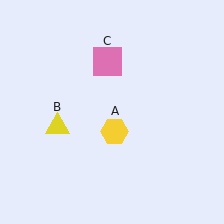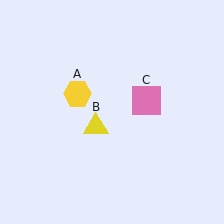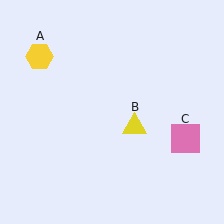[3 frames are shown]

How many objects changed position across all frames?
3 objects changed position: yellow hexagon (object A), yellow triangle (object B), pink square (object C).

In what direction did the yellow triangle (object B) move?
The yellow triangle (object B) moved right.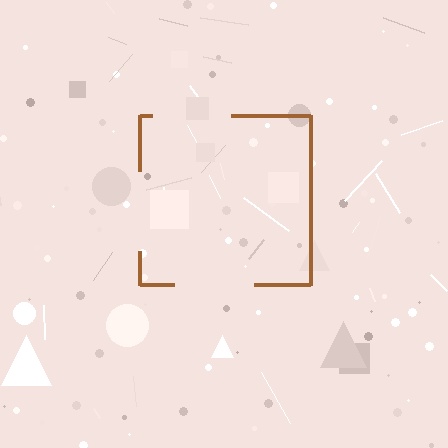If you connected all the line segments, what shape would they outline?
They would outline a square.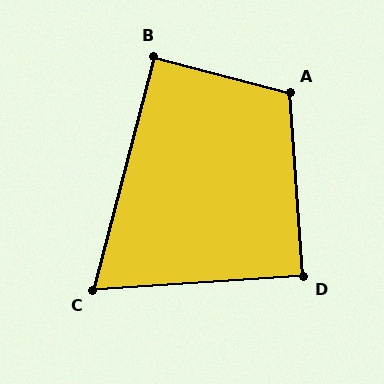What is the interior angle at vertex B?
Approximately 90 degrees (approximately right).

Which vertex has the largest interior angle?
A, at approximately 109 degrees.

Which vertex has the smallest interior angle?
C, at approximately 71 degrees.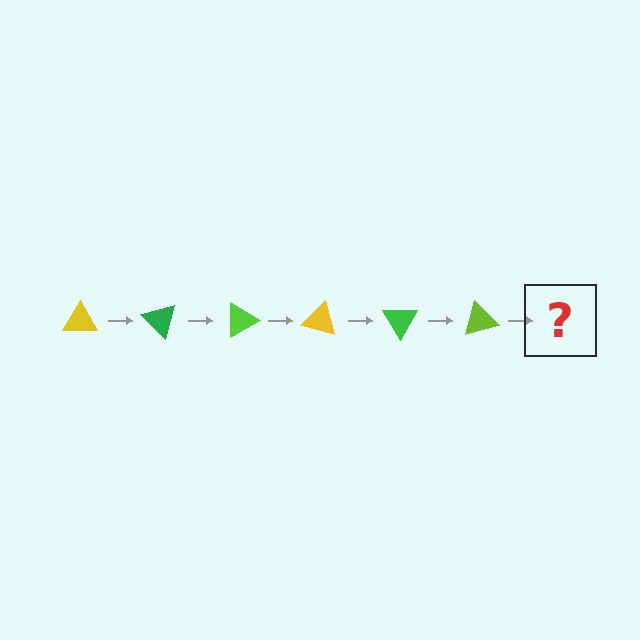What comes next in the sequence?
The next element should be a yellow triangle, rotated 270 degrees from the start.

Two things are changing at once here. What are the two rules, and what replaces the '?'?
The two rules are that it rotates 45 degrees each step and the color cycles through yellow, green, and lime. The '?' should be a yellow triangle, rotated 270 degrees from the start.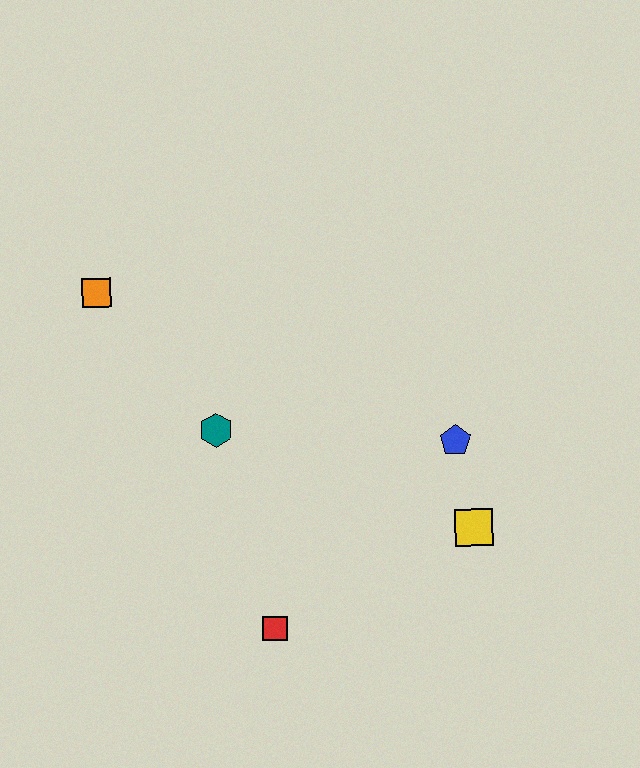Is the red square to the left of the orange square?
No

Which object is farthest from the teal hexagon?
The yellow square is farthest from the teal hexagon.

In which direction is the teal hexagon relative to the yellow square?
The teal hexagon is to the left of the yellow square.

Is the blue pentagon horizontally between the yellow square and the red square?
Yes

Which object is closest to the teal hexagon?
The orange square is closest to the teal hexagon.